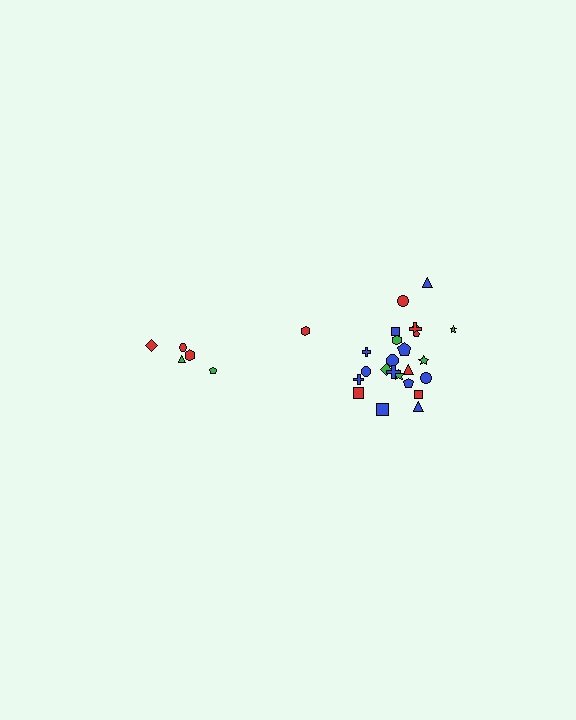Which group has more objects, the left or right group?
The right group.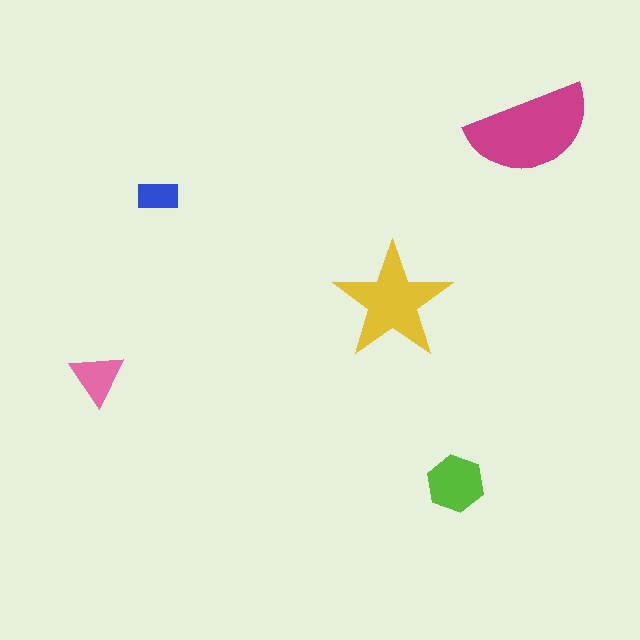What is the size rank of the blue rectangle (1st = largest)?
5th.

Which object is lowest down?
The lime hexagon is bottommost.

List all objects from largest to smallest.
The magenta semicircle, the yellow star, the lime hexagon, the pink triangle, the blue rectangle.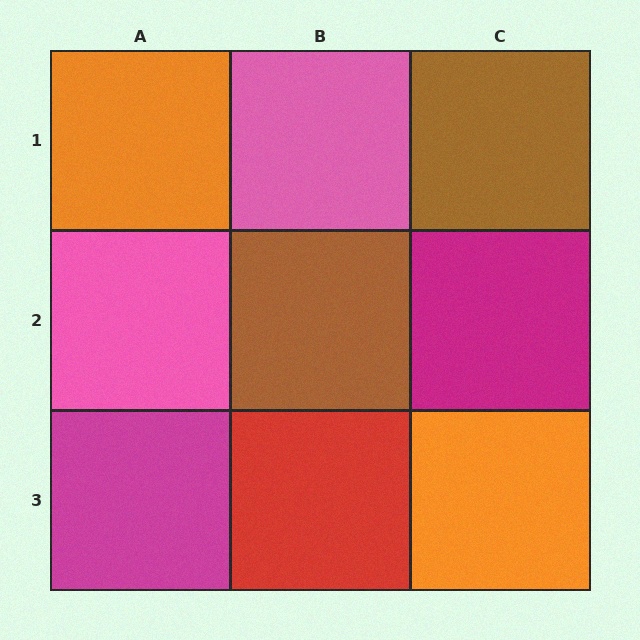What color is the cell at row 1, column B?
Pink.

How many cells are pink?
2 cells are pink.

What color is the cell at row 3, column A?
Magenta.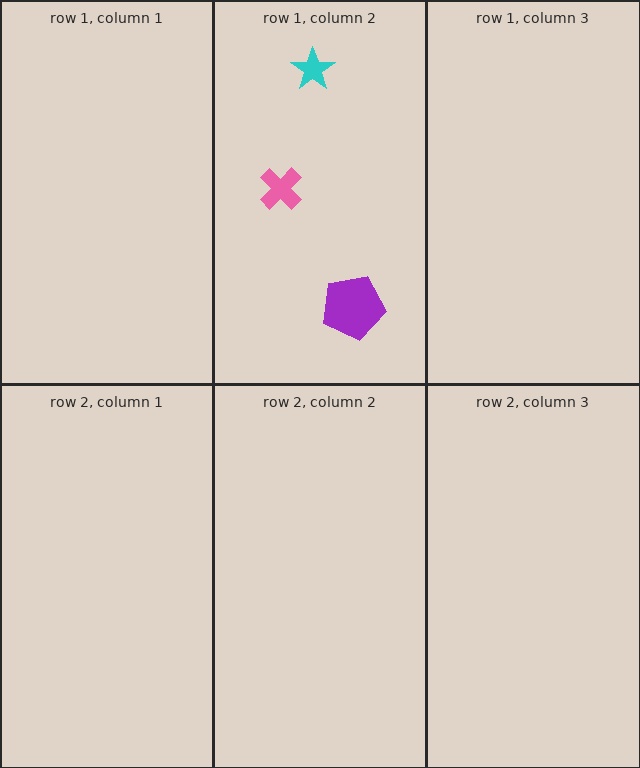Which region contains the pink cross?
The row 1, column 2 region.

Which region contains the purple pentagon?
The row 1, column 2 region.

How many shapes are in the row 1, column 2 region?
3.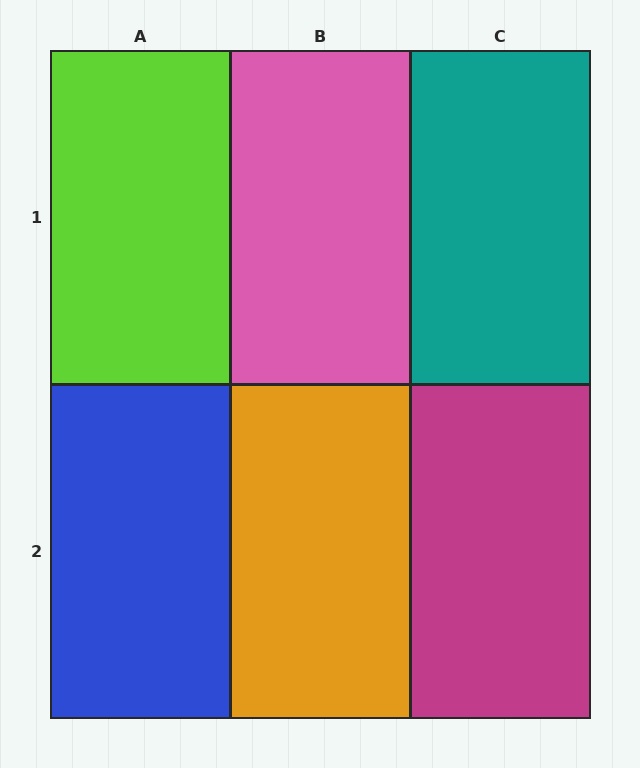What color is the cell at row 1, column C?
Teal.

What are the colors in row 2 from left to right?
Blue, orange, magenta.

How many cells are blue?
1 cell is blue.